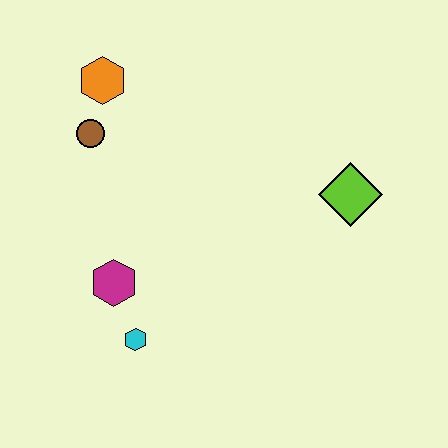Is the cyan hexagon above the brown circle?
No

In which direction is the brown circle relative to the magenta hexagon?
The brown circle is above the magenta hexagon.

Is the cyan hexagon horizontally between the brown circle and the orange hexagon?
No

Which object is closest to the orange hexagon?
The brown circle is closest to the orange hexagon.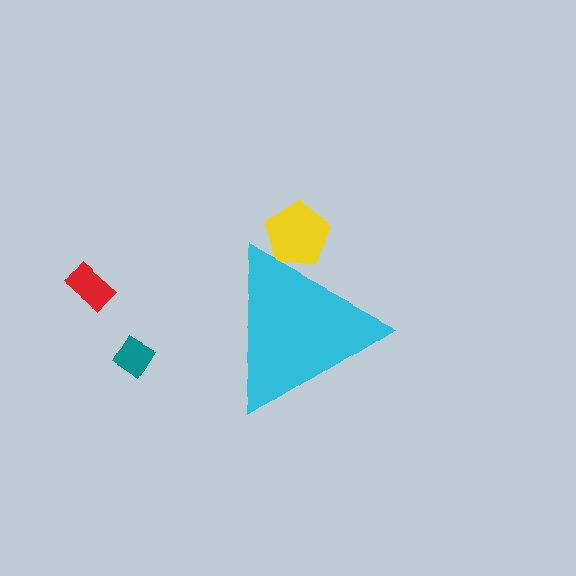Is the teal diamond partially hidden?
No, the teal diamond is fully visible.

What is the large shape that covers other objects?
A cyan triangle.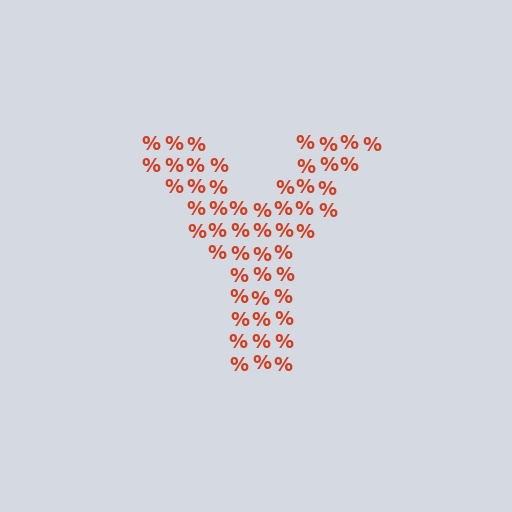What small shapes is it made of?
It is made of small percent signs.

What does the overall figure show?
The overall figure shows the letter Y.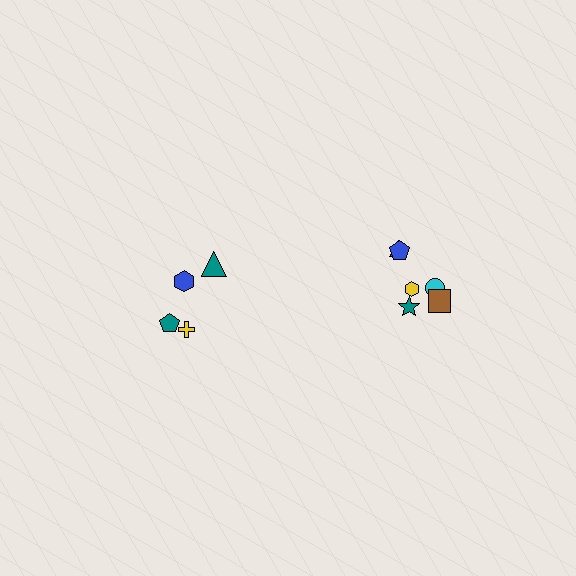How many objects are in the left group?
There are 4 objects.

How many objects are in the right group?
There are 6 objects.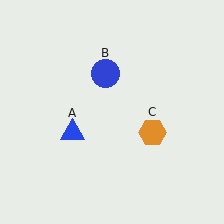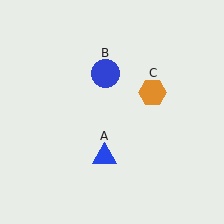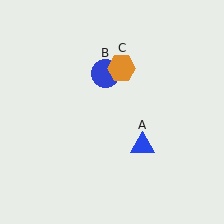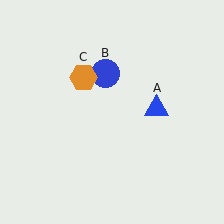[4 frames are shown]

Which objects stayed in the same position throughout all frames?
Blue circle (object B) remained stationary.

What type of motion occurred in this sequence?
The blue triangle (object A), orange hexagon (object C) rotated counterclockwise around the center of the scene.